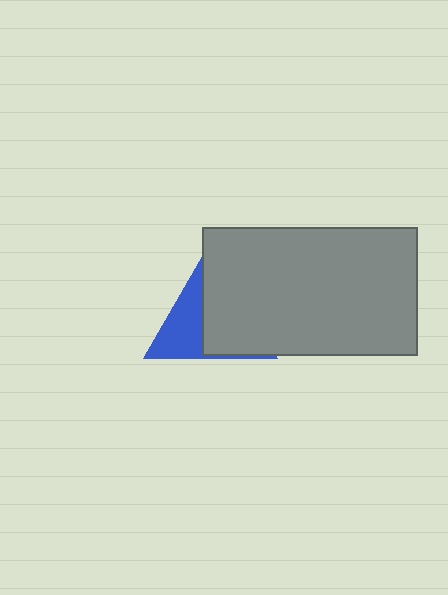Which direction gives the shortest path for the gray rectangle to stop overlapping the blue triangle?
Moving right gives the shortest separation.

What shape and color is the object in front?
The object in front is a gray rectangle.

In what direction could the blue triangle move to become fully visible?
The blue triangle could move left. That would shift it out from behind the gray rectangle entirely.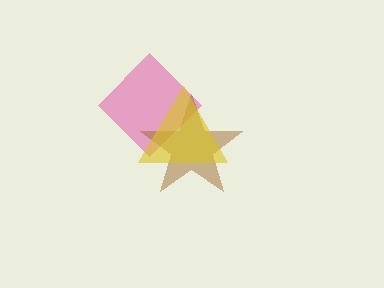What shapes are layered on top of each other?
The layered shapes are: a pink diamond, a brown star, a yellow triangle.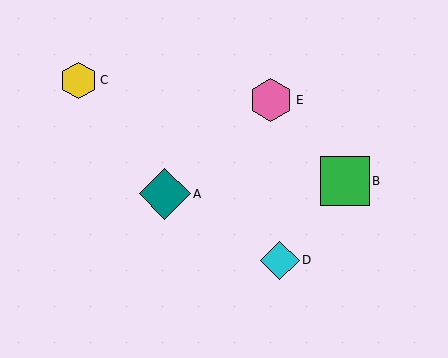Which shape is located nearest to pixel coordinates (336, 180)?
The green square (labeled B) at (345, 181) is nearest to that location.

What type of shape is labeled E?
Shape E is a pink hexagon.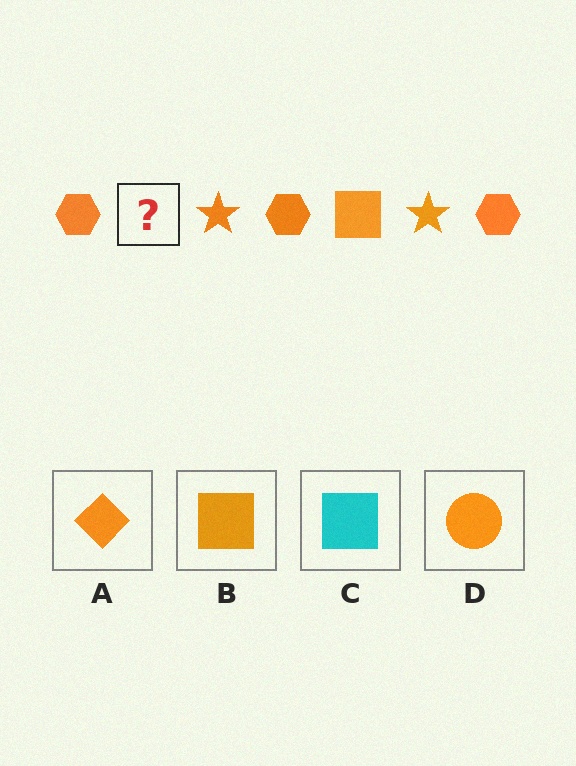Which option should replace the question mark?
Option B.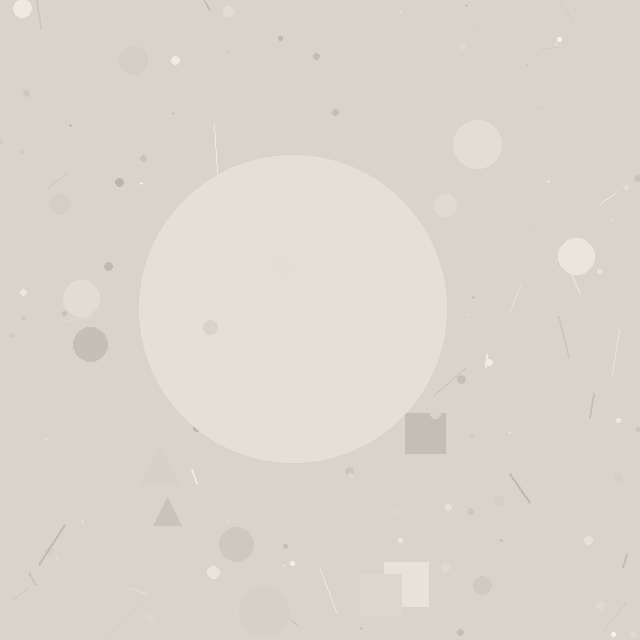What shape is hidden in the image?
A circle is hidden in the image.